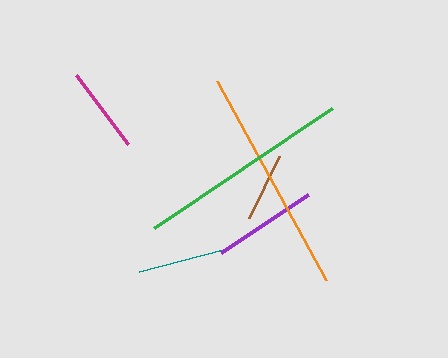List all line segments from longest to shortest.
From longest to shortest: orange, green, purple, teal, magenta, brown.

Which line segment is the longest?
The orange line is the longest at approximately 227 pixels.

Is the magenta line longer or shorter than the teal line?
The teal line is longer than the magenta line.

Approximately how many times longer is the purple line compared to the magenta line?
The purple line is approximately 1.2 times the length of the magenta line.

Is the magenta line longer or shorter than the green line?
The green line is longer than the magenta line.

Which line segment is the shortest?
The brown line is the shortest at approximately 69 pixels.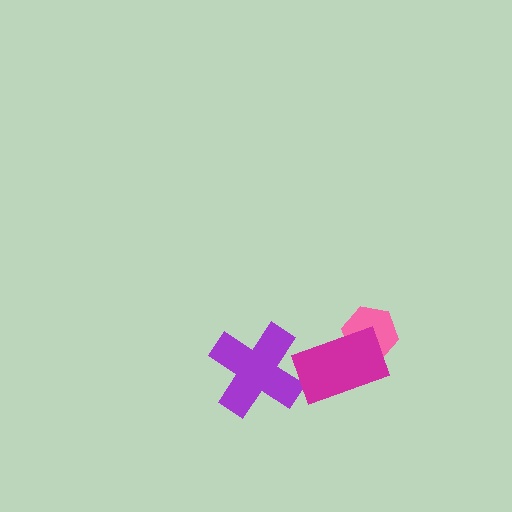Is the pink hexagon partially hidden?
Yes, it is partially covered by another shape.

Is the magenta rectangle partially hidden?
No, no other shape covers it.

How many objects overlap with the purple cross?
0 objects overlap with the purple cross.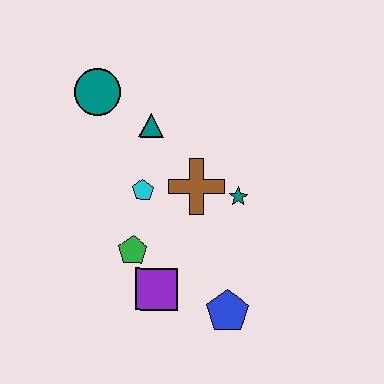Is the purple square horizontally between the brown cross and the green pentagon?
Yes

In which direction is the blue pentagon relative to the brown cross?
The blue pentagon is below the brown cross.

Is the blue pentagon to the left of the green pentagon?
No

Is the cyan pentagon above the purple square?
Yes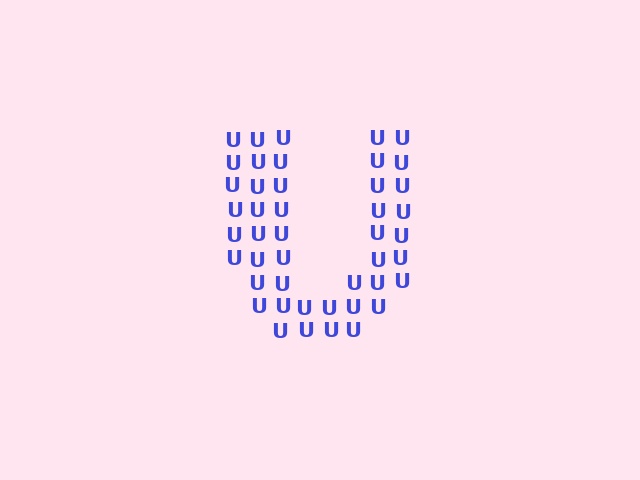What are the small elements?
The small elements are letter U's.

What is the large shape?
The large shape is the letter U.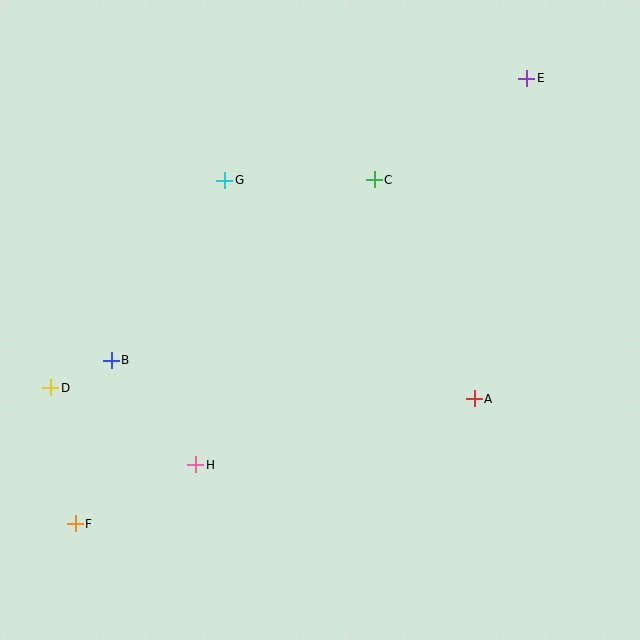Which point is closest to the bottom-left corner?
Point F is closest to the bottom-left corner.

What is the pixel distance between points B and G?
The distance between B and G is 212 pixels.